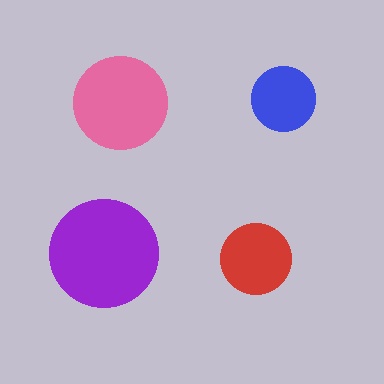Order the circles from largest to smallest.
the purple one, the pink one, the red one, the blue one.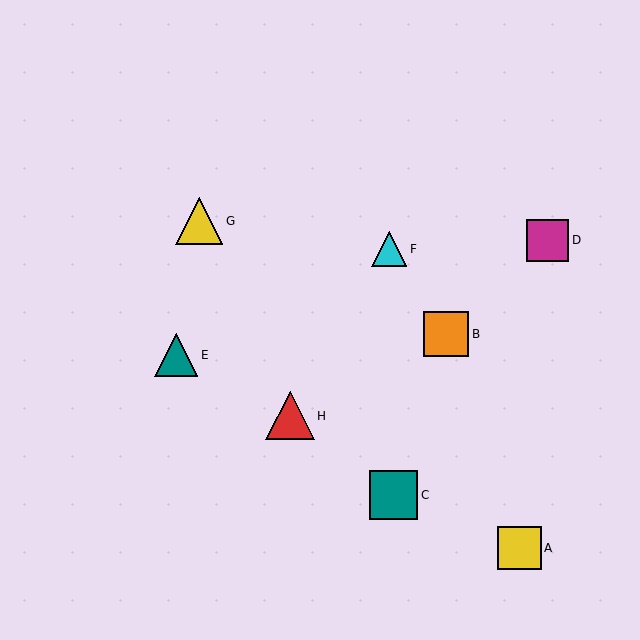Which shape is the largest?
The teal square (labeled C) is the largest.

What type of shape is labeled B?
Shape B is an orange square.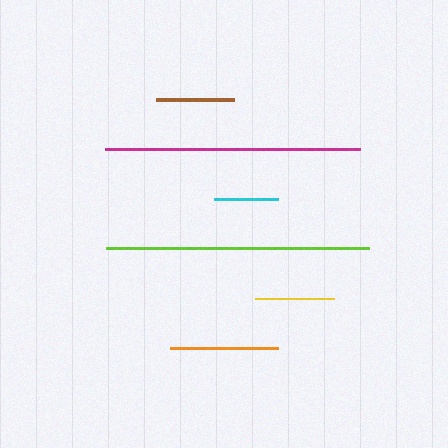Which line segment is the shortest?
The cyan line is the shortest at approximately 64 pixels.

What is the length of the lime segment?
The lime segment is approximately 263 pixels long.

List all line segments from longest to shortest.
From longest to shortest: lime, magenta, orange, yellow, brown, cyan.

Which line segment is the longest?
The lime line is the longest at approximately 263 pixels.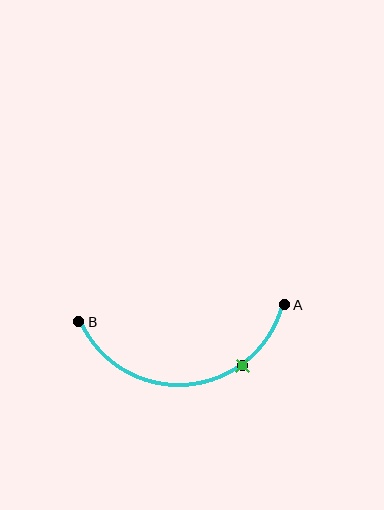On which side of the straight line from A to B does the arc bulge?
The arc bulges below the straight line connecting A and B.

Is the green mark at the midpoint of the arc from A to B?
No. The green mark lies on the arc but is closer to endpoint A. The arc midpoint would be at the point on the curve equidistant along the arc from both A and B.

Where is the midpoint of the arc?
The arc midpoint is the point on the curve farthest from the straight line joining A and B. It sits below that line.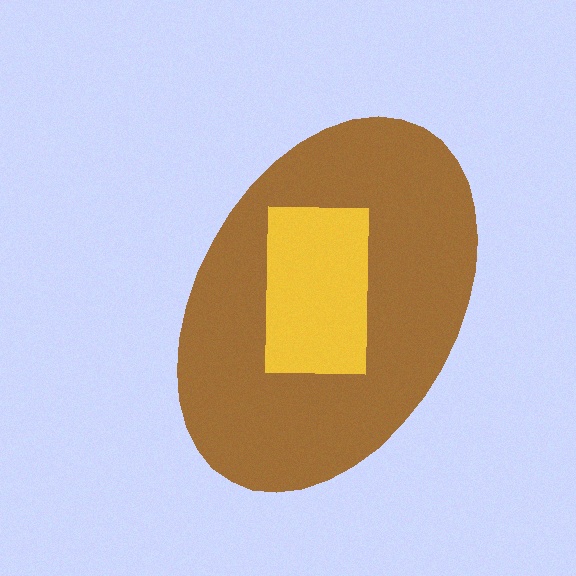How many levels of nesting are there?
2.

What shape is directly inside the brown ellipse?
The yellow rectangle.